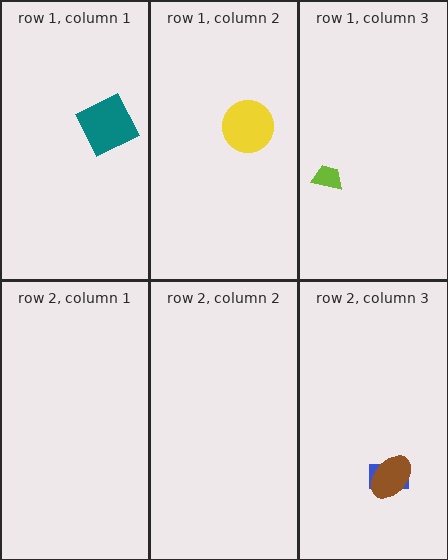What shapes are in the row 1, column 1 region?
The teal square.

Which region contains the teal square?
The row 1, column 1 region.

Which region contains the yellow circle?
The row 1, column 2 region.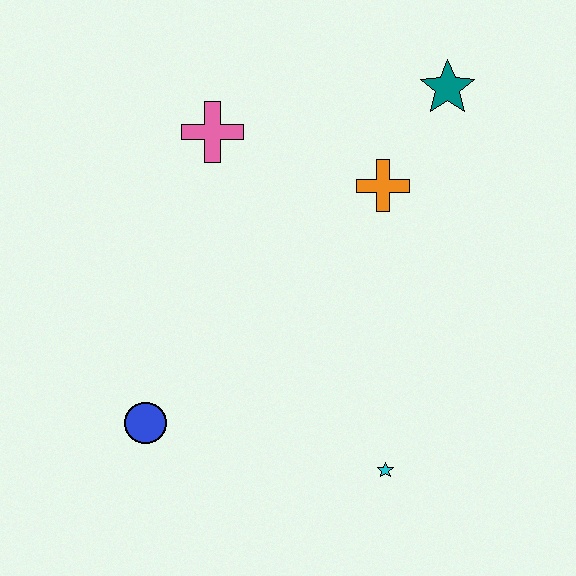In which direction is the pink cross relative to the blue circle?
The pink cross is above the blue circle.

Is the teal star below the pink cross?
No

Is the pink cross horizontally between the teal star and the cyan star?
No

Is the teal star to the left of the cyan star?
No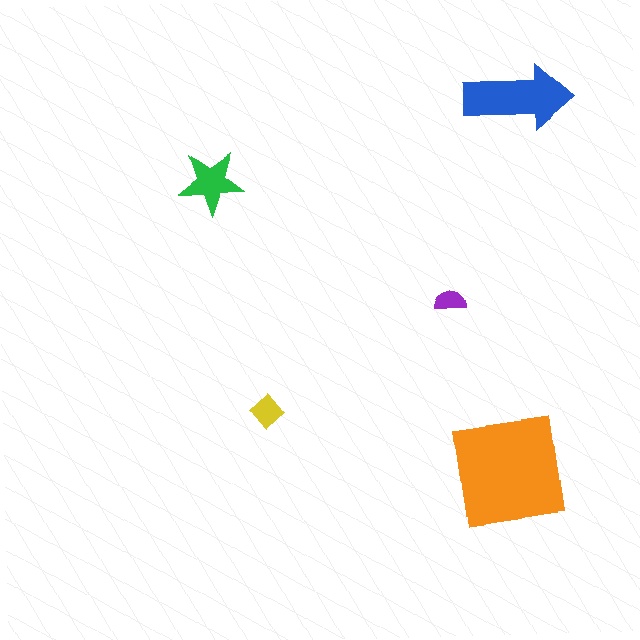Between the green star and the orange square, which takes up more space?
The orange square.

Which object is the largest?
The orange square.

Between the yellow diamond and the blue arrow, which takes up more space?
The blue arrow.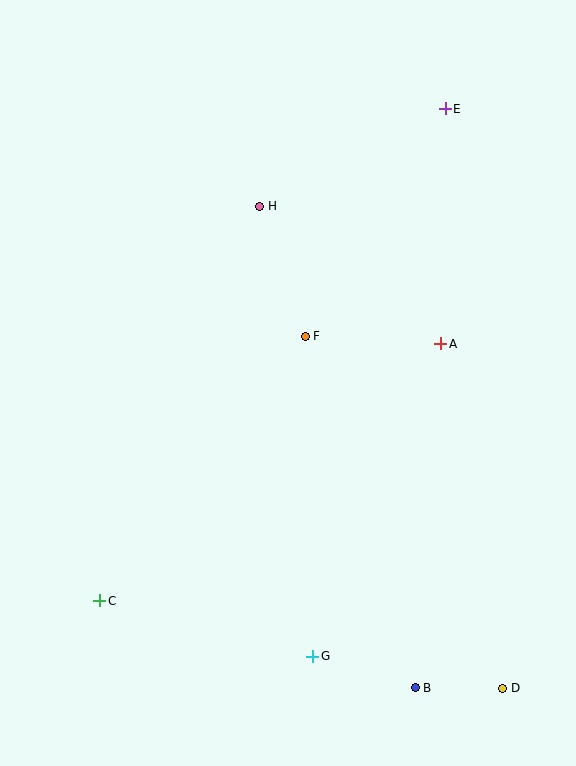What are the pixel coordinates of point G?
Point G is at (313, 656).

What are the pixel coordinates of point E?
Point E is at (445, 109).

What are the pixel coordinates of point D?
Point D is at (503, 688).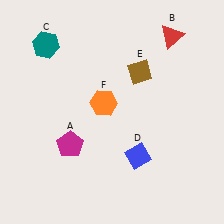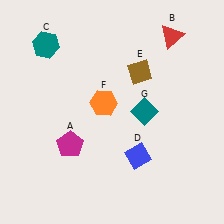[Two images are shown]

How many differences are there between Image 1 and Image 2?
There is 1 difference between the two images.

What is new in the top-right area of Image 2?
A teal diamond (G) was added in the top-right area of Image 2.